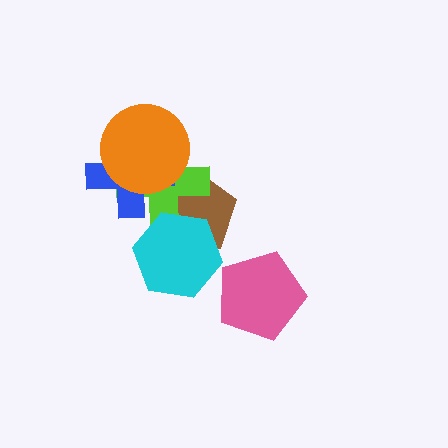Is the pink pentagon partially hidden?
No, no other shape covers it.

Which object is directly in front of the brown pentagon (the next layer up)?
The lime cross is directly in front of the brown pentagon.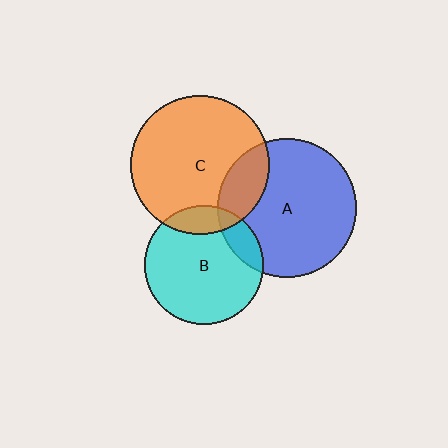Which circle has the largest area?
Circle C (orange).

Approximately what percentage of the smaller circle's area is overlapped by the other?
Approximately 15%.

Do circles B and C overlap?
Yes.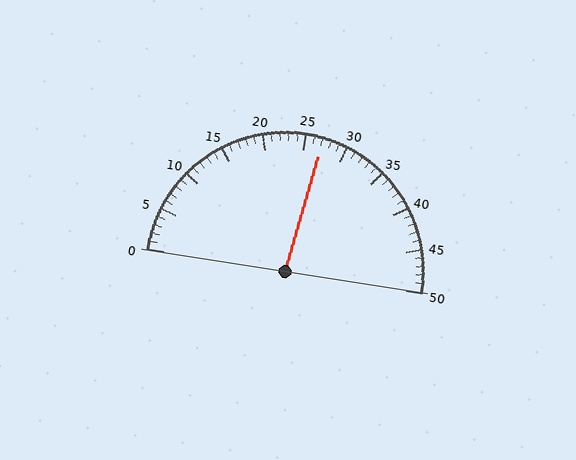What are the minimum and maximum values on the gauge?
The gauge ranges from 0 to 50.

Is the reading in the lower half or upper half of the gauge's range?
The reading is in the upper half of the range (0 to 50).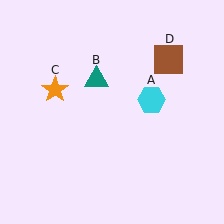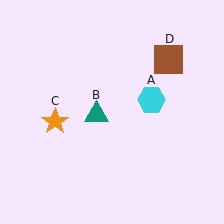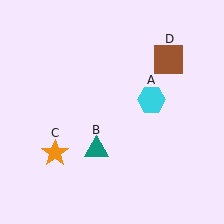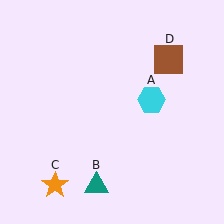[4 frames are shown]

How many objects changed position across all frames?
2 objects changed position: teal triangle (object B), orange star (object C).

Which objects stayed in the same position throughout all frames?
Cyan hexagon (object A) and brown square (object D) remained stationary.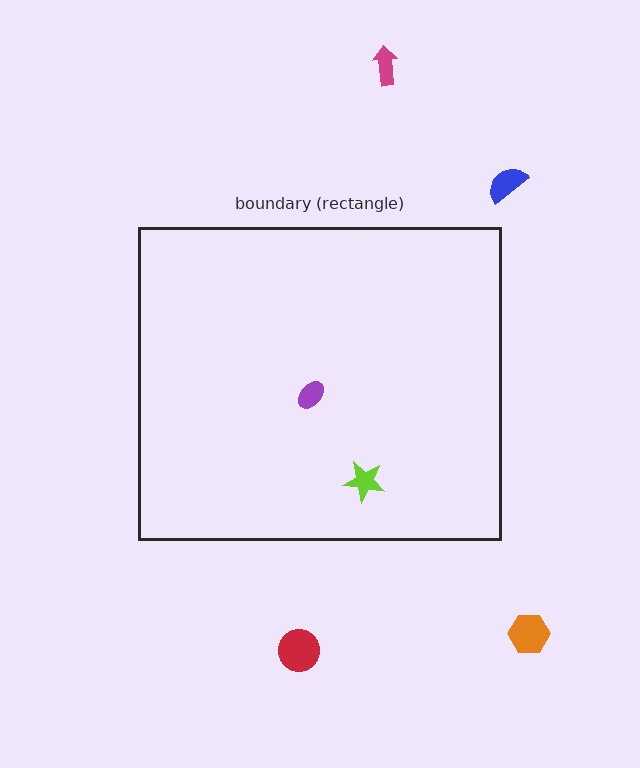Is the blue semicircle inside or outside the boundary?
Outside.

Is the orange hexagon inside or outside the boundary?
Outside.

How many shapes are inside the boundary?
2 inside, 4 outside.